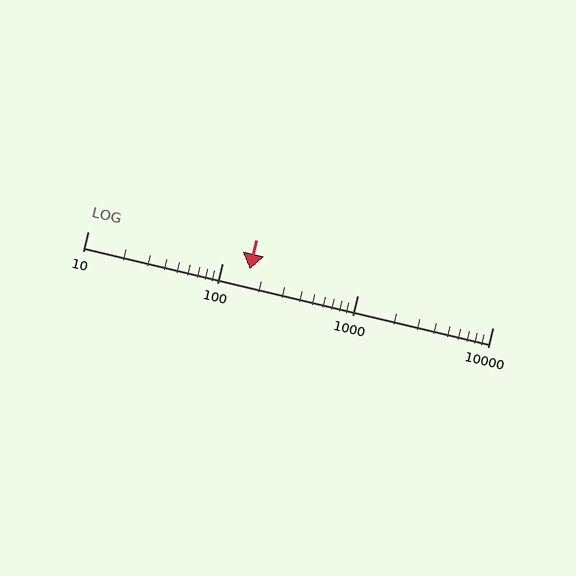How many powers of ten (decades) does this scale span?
The scale spans 3 decades, from 10 to 10000.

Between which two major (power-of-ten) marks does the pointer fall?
The pointer is between 100 and 1000.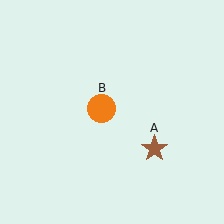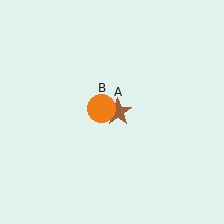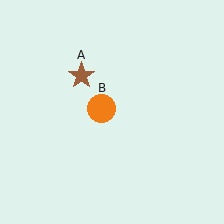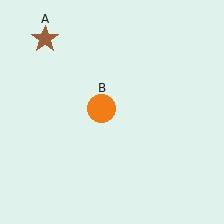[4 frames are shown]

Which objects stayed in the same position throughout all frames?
Orange circle (object B) remained stationary.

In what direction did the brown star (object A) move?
The brown star (object A) moved up and to the left.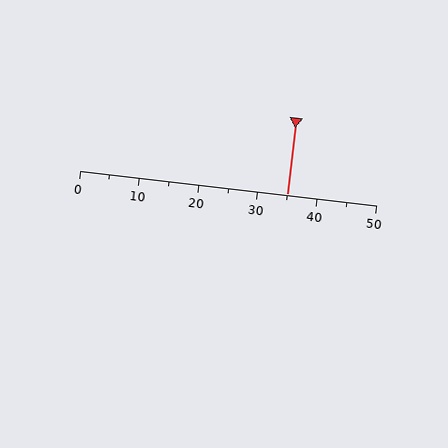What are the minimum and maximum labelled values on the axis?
The axis runs from 0 to 50.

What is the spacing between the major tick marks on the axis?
The major ticks are spaced 10 apart.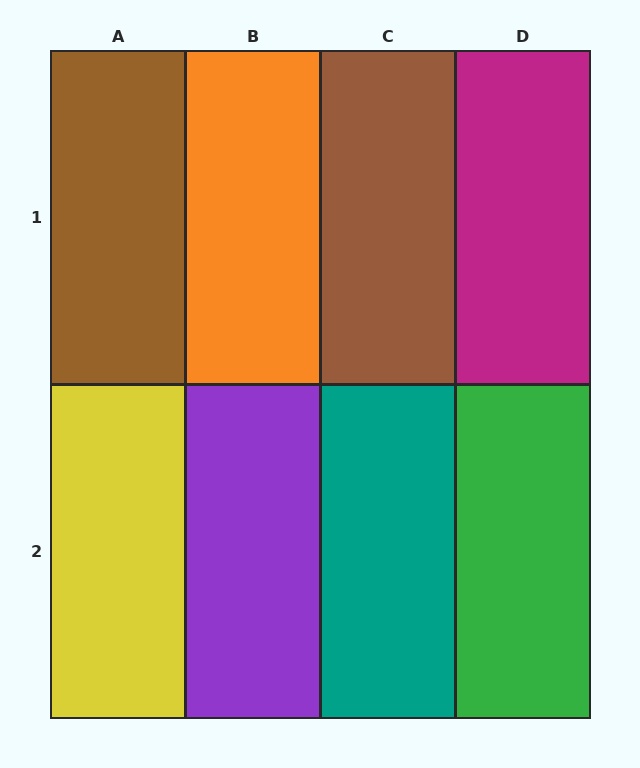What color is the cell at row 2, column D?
Green.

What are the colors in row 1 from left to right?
Brown, orange, brown, magenta.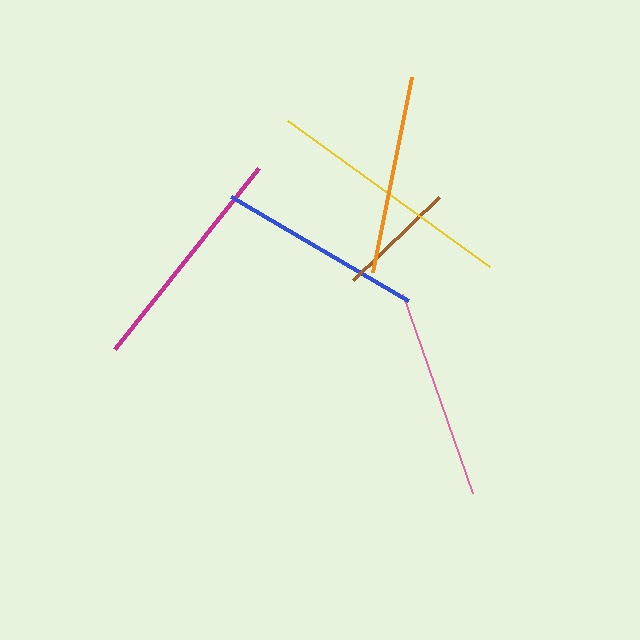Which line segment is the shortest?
The brown line is the shortest at approximately 119 pixels.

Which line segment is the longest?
The yellow line is the longest at approximately 249 pixels.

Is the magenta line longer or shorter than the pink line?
The magenta line is longer than the pink line.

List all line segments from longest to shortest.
From longest to shortest: yellow, magenta, pink, blue, orange, brown.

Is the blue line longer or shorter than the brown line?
The blue line is longer than the brown line.